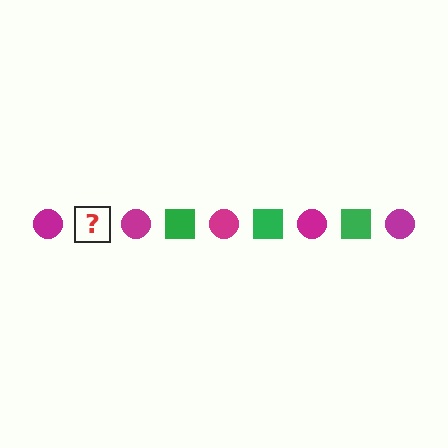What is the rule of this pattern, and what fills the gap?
The rule is that the pattern alternates between magenta circle and green square. The gap should be filled with a green square.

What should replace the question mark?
The question mark should be replaced with a green square.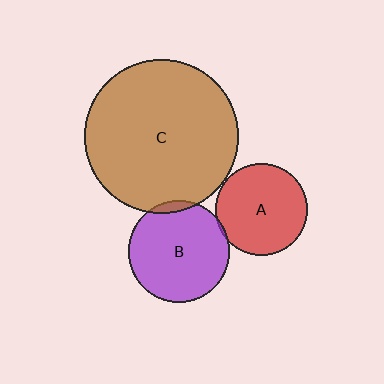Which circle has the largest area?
Circle C (brown).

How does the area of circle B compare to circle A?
Approximately 1.2 times.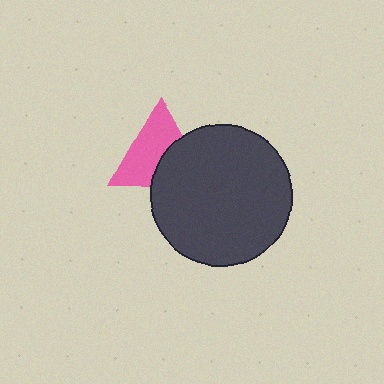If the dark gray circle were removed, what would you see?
You would see the complete pink triangle.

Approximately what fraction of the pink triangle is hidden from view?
Roughly 39% of the pink triangle is hidden behind the dark gray circle.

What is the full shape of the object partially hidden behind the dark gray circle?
The partially hidden object is a pink triangle.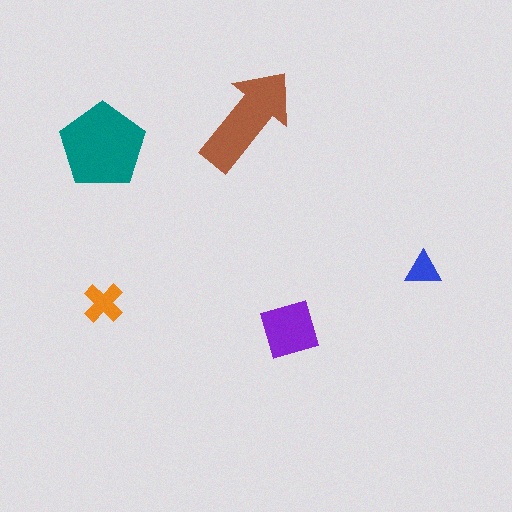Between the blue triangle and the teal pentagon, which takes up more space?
The teal pentagon.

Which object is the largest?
The teal pentagon.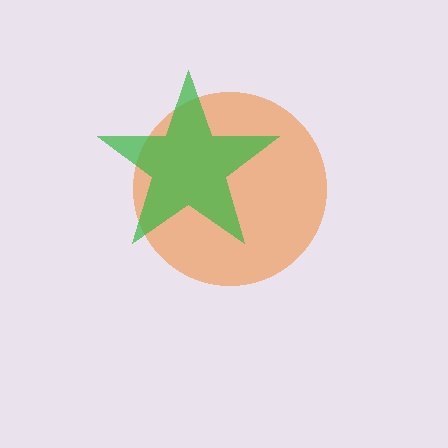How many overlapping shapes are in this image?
There are 2 overlapping shapes in the image.